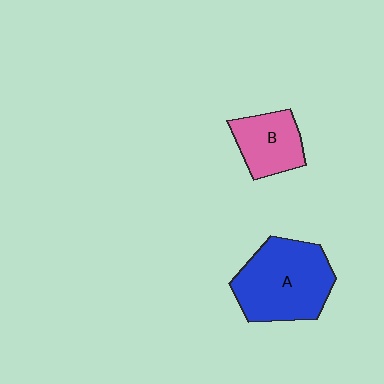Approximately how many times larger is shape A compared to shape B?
Approximately 1.8 times.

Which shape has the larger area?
Shape A (blue).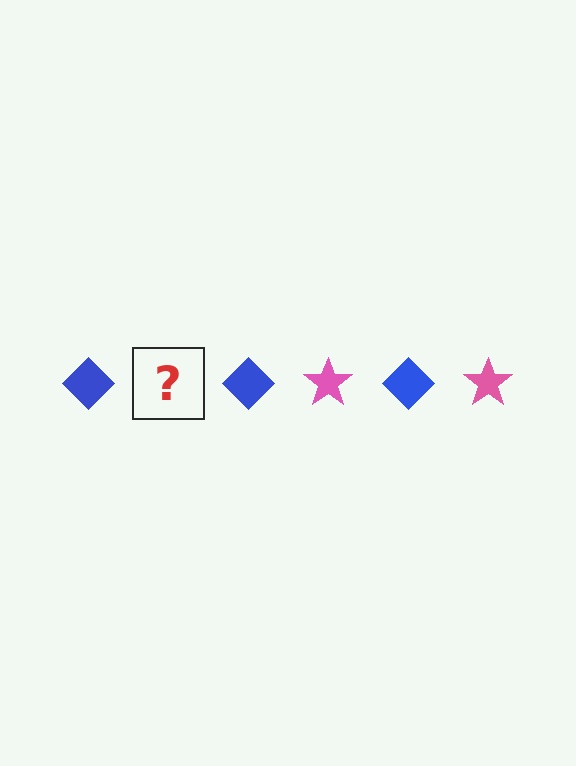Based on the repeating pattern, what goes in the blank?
The blank should be a pink star.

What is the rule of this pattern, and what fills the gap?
The rule is that the pattern alternates between blue diamond and pink star. The gap should be filled with a pink star.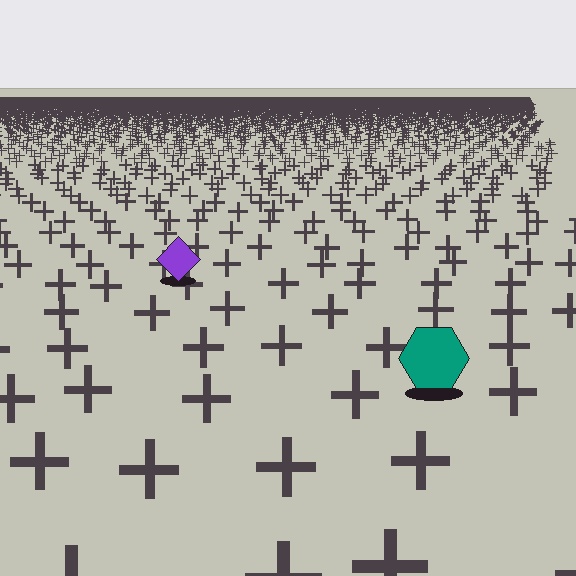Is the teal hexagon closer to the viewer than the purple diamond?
Yes. The teal hexagon is closer — you can tell from the texture gradient: the ground texture is coarser near it.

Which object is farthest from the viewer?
The purple diamond is farthest from the viewer. It appears smaller and the ground texture around it is denser.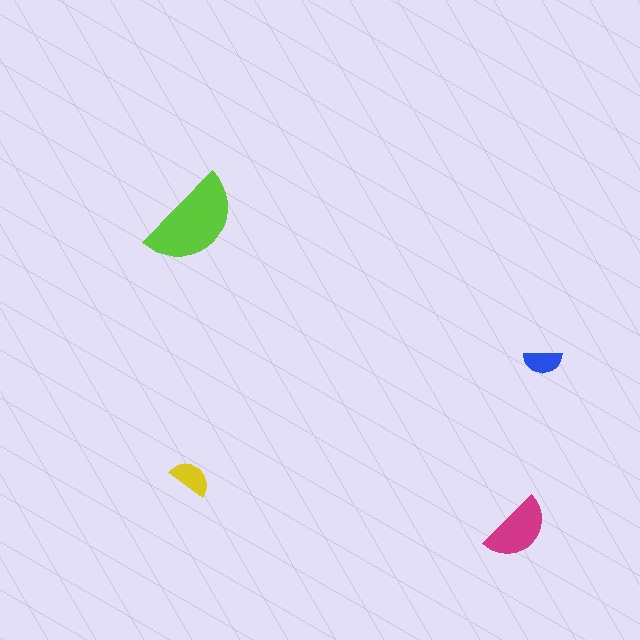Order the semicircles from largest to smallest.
the lime one, the magenta one, the yellow one, the blue one.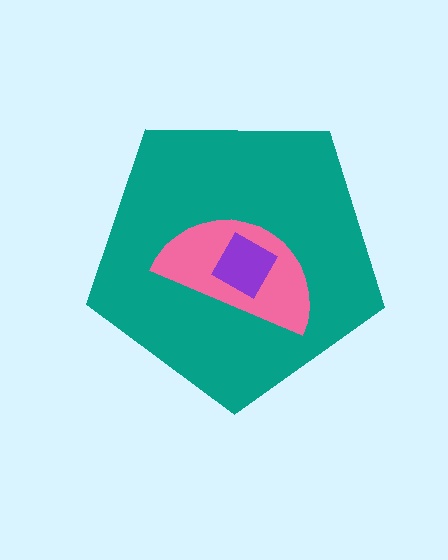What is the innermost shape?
The purple square.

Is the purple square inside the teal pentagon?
Yes.